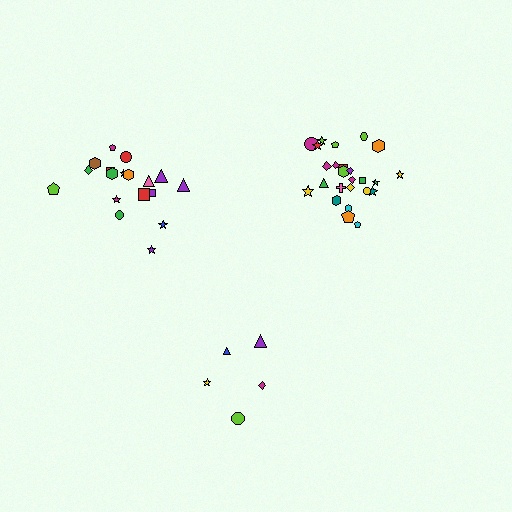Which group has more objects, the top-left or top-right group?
The top-right group.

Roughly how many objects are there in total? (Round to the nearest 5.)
Roughly 50 objects in total.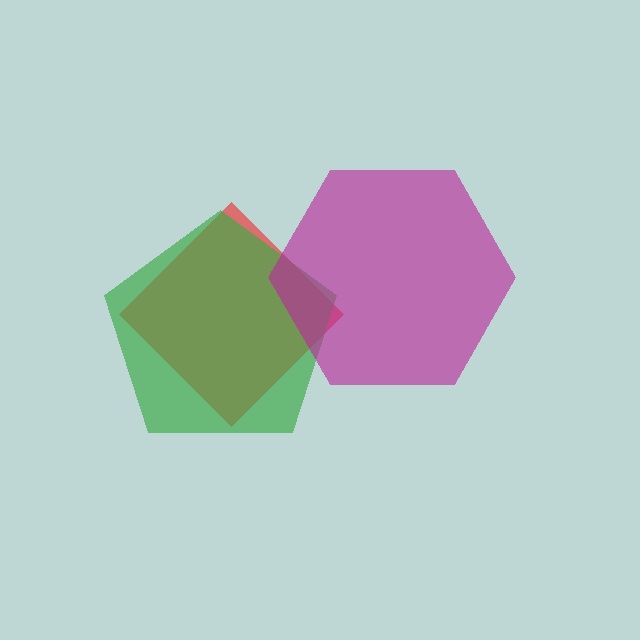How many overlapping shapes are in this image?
There are 3 overlapping shapes in the image.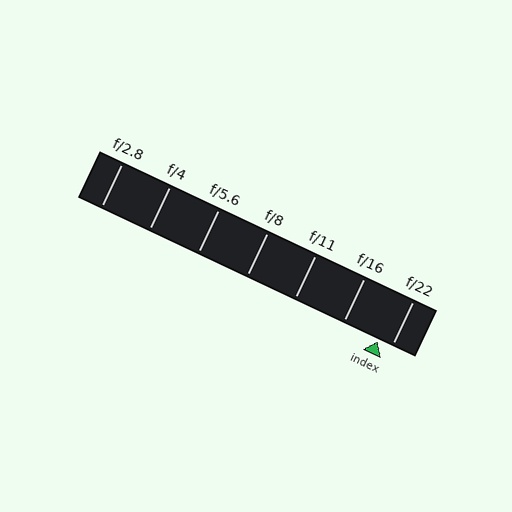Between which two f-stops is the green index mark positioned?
The index mark is between f/16 and f/22.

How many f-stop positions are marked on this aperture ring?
There are 7 f-stop positions marked.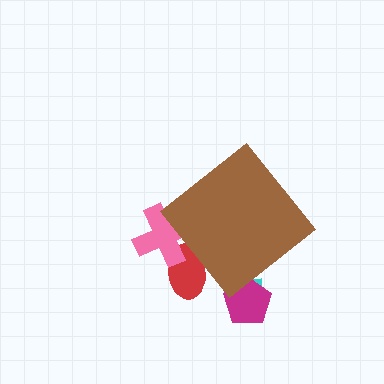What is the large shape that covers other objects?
A brown diamond.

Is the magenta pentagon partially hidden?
Yes, the magenta pentagon is partially hidden behind the brown diamond.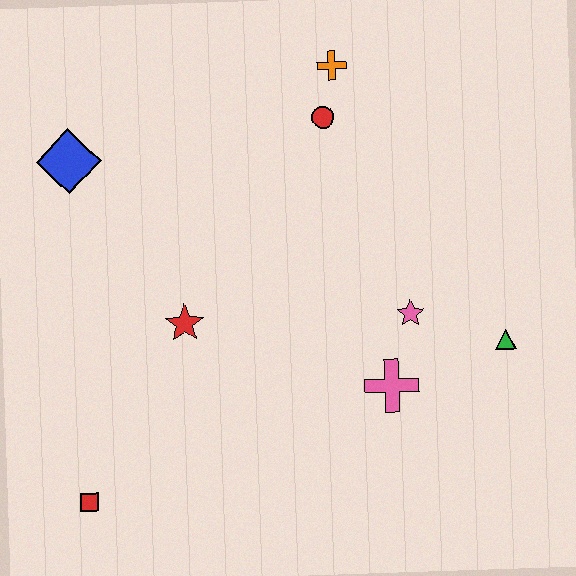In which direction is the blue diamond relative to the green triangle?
The blue diamond is to the left of the green triangle.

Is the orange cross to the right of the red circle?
Yes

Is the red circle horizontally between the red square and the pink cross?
Yes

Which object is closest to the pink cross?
The pink star is closest to the pink cross.